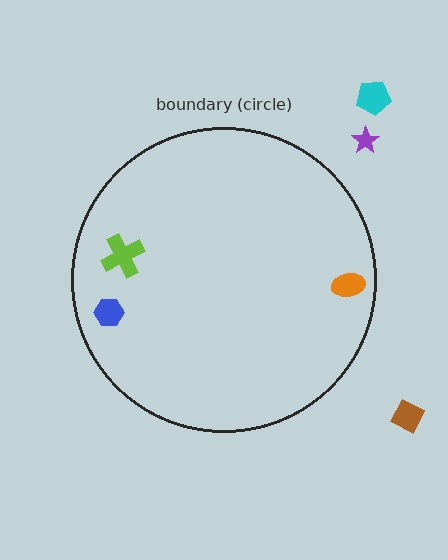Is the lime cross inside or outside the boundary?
Inside.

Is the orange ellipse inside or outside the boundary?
Inside.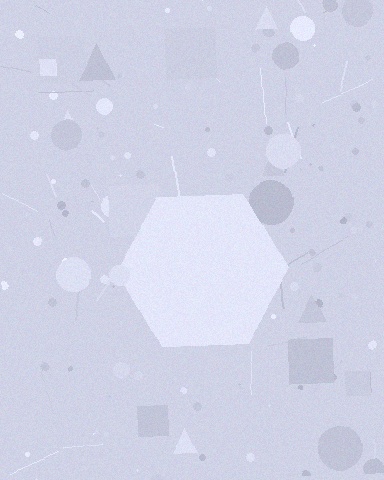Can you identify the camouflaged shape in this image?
The camouflaged shape is a hexagon.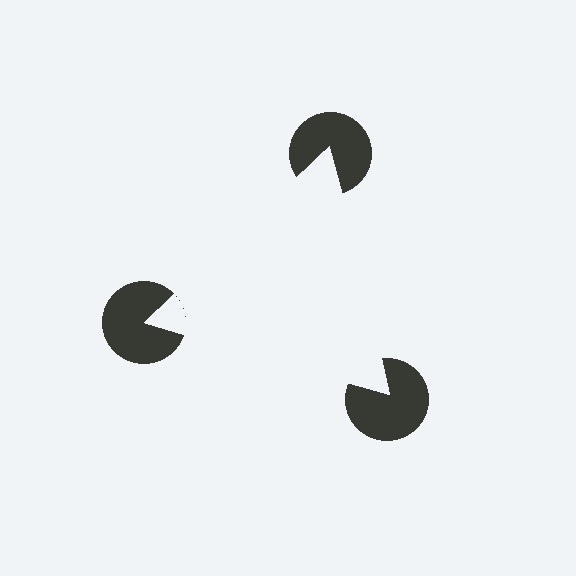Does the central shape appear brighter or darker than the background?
It typically appears slightly brighter than the background, even though no actual brightness change is drawn.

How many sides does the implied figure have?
3 sides.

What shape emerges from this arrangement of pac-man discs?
An illusory triangle — its edges are inferred from the aligned wedge cuts in the pac-man discs, not physically drawn.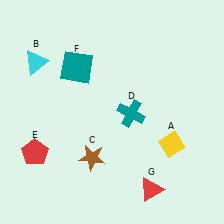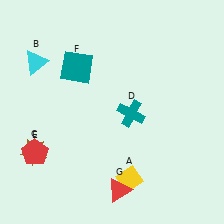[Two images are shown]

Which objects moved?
The objects that moved are: the yellow diamond (A), the brown star (C), the red triangle (G).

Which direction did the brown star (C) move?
The brown star (C) moved left.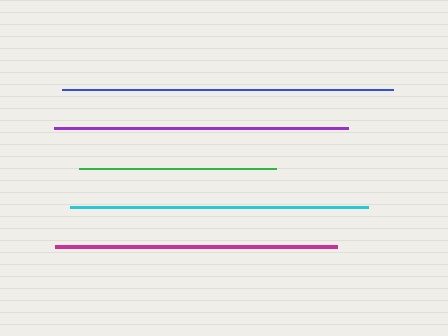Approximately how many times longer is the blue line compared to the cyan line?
The blue line is approximately 1.1 times the length of the cyan line.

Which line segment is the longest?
The blue line is the longest at approximately 331 pixels.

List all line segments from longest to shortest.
From longest to shortest: blue, cyan, purple, magenta, green.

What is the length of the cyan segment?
The cyan segment is approximately 298 pixels long.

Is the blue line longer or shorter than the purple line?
The blue line is longer than the purple line.